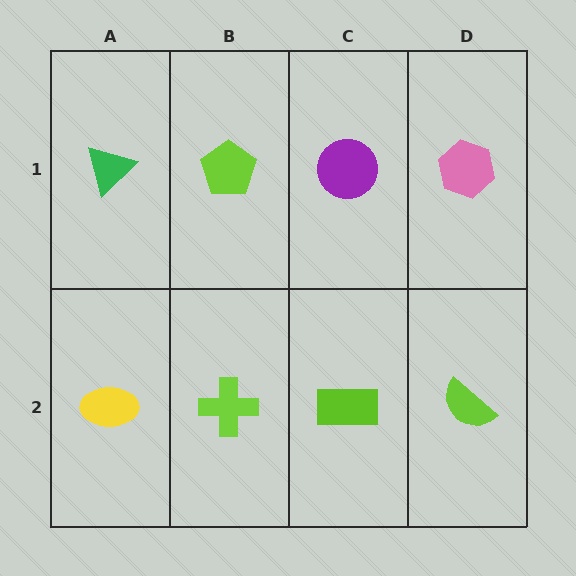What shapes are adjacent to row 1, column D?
A lime semicircle (row 2, column D), a purple circle (row 1, column C).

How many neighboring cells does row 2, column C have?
3.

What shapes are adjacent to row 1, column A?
A yellow ellipse (row 2, column A), a lime pentagon (row 1, column B).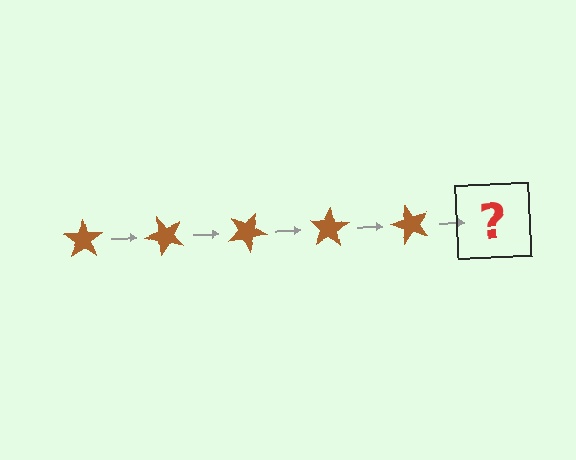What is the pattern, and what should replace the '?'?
The pattern is that the star rotates 50 degrees each step. The '?' should be a brown star rotated 250 degrees.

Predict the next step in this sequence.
The next step is a brown star rotated 250 degrees.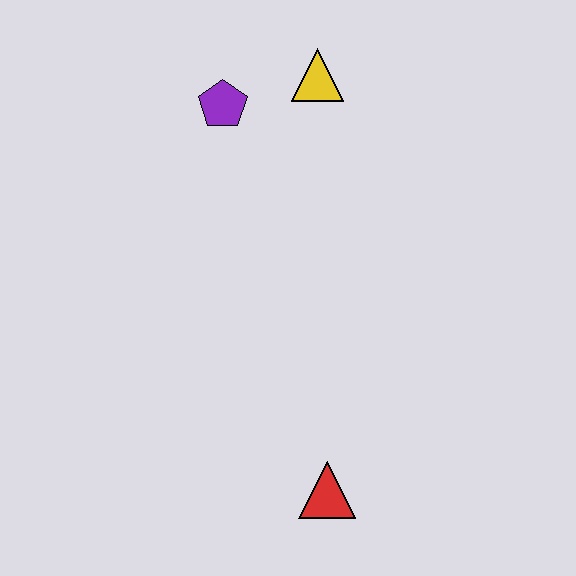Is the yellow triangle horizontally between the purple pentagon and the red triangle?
Yes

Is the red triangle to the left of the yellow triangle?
No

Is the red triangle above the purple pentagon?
No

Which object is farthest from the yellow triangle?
The red triangle is farthest from the yellow triangle.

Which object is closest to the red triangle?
The purple pentagon is closest to the red triangle.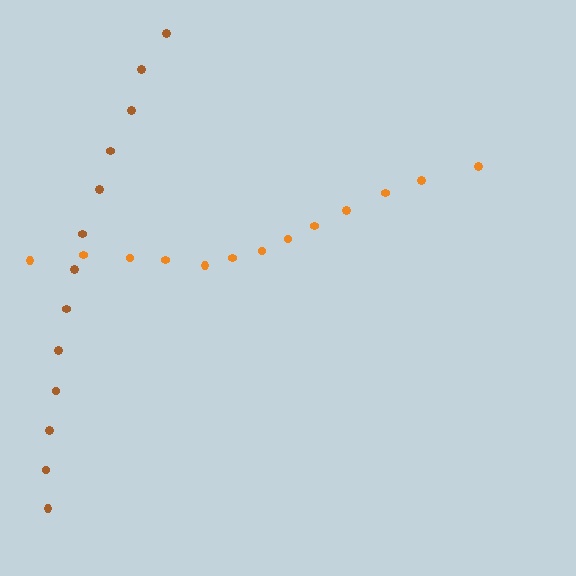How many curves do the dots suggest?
There are 2 distinct paths.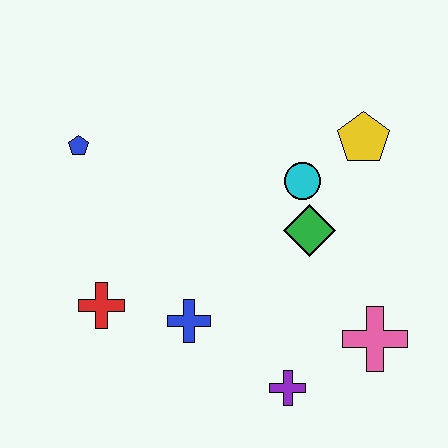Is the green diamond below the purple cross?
No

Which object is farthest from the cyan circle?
The red cross is farthest from the cyan circle.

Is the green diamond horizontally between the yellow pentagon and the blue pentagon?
Yes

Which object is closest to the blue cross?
The red cross is closest to the blue cross.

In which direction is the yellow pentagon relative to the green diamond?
The yellow pentagon is above the green diamond.